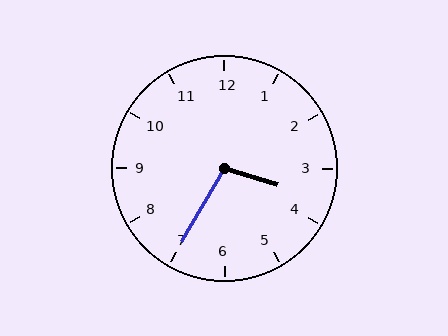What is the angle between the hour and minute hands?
Approximately 102 degrees.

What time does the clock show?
3:35.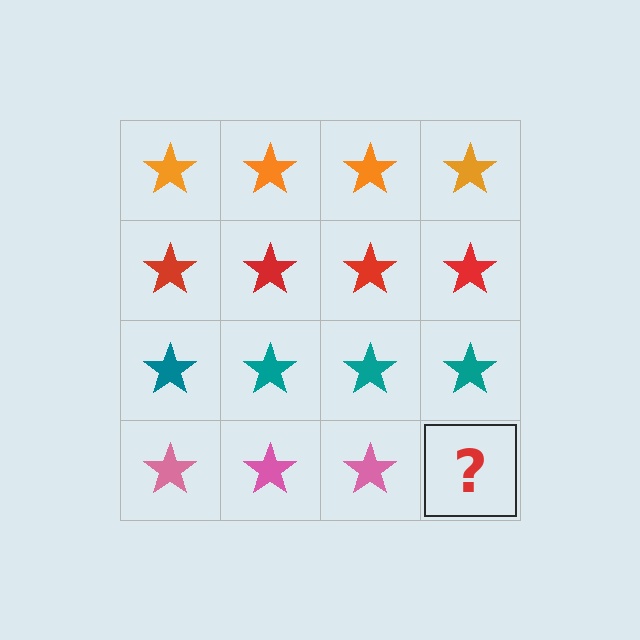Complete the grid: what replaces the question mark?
The question mark should be replaced with a pink star.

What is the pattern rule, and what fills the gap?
The rule is that each row has a consistent color. The gap should be filled with a pink star.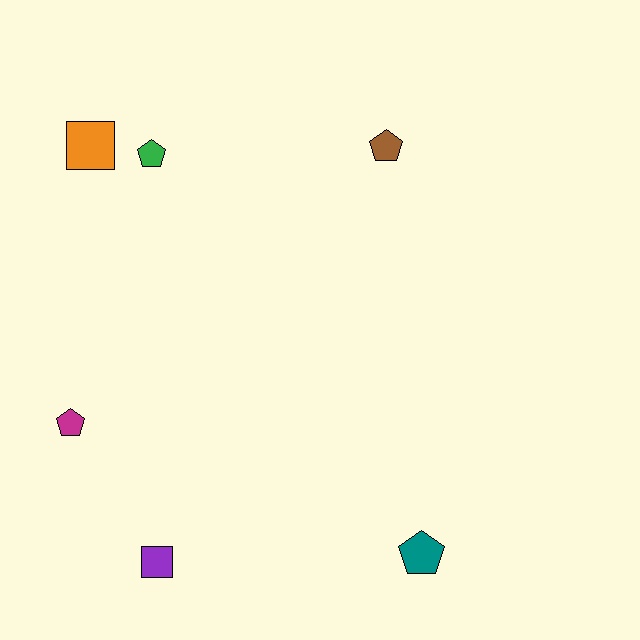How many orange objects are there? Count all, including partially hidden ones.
There is 1 orange object.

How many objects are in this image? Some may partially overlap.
There are 6 objects.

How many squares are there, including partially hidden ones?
There are 2 squares.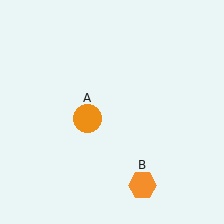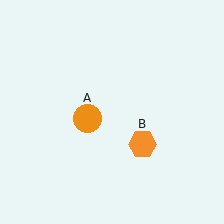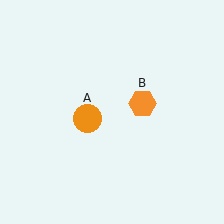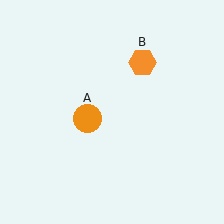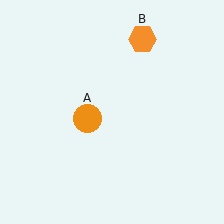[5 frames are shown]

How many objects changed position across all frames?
1 object changed position: orange hexagon (object B).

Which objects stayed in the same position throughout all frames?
Orange circle (object A) remained stationary.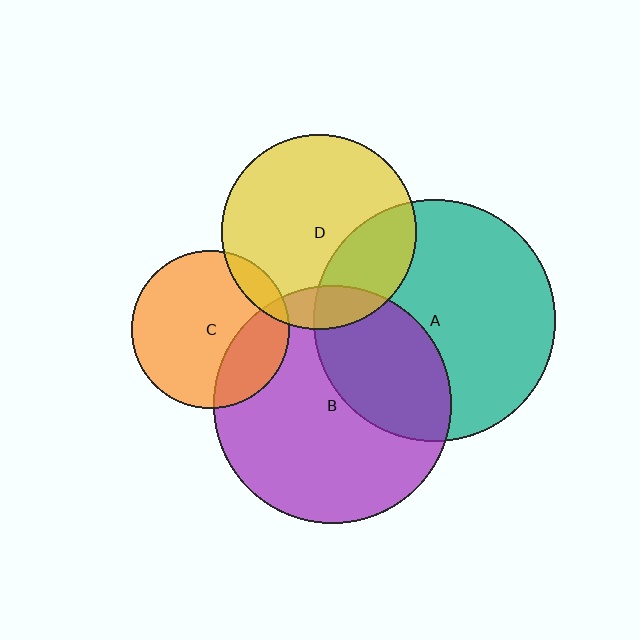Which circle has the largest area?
Circle A (teal).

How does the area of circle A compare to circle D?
Approximately 1.5 times.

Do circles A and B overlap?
Yes.